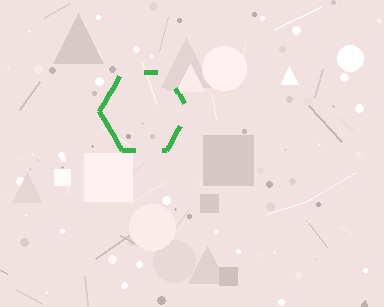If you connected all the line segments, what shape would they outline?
They would outline a hexagon.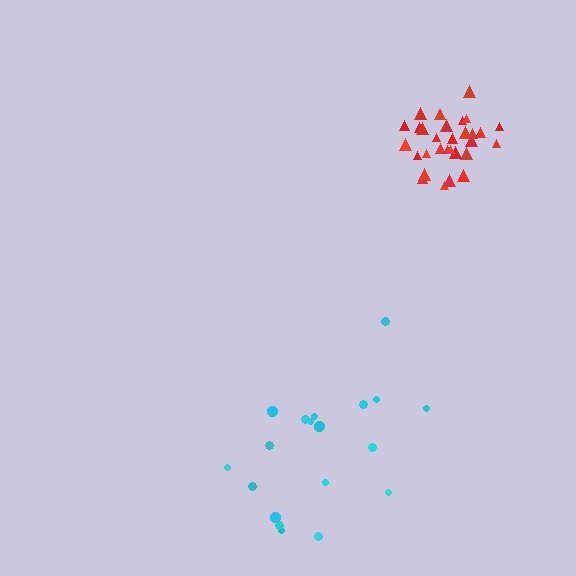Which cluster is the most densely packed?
Red.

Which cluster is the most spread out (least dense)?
Cyan.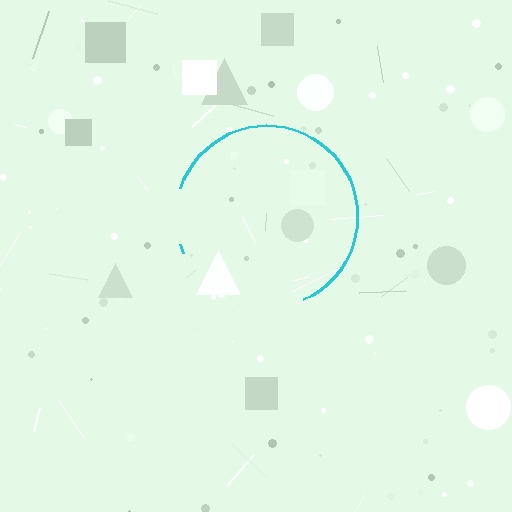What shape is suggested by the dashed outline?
The dashed outline suggests a circle.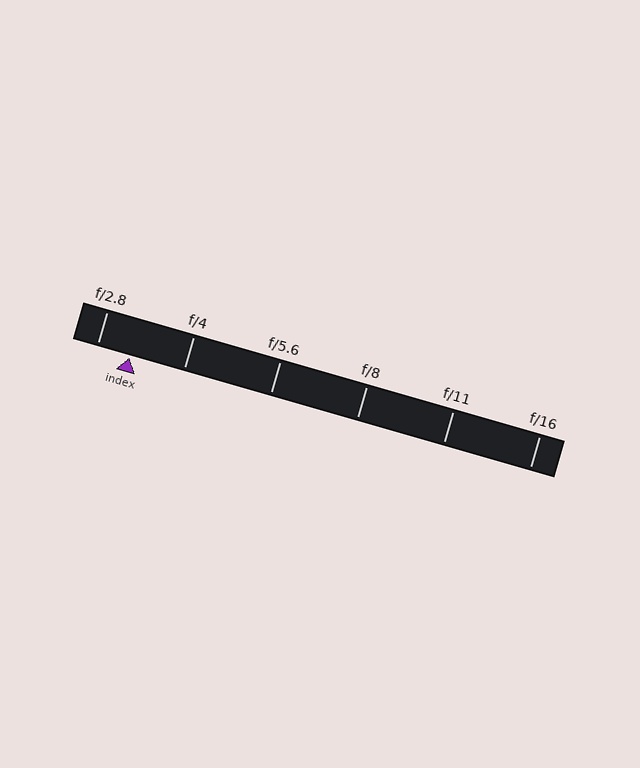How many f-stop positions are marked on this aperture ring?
There are 6 f-stop positions marked.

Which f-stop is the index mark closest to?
The index mark is closest to f/2.8.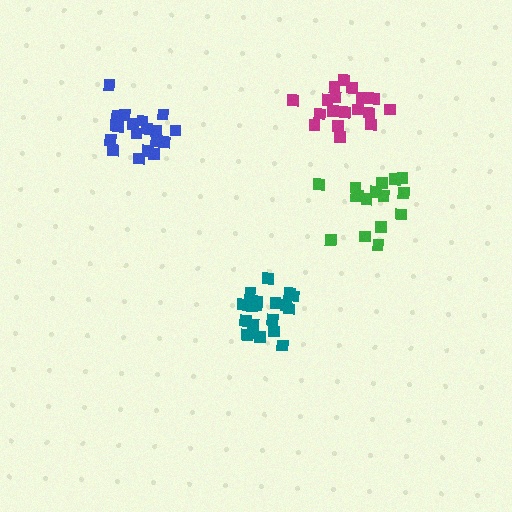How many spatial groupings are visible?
There are 4 spatial groupings.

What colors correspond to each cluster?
The clusters are colored: magenta, teal, green, blue.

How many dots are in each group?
Group 1: 18 dots, Group 2: 21 dots, Group 3: 16 dots, Group 4: 19 dots (74 total).